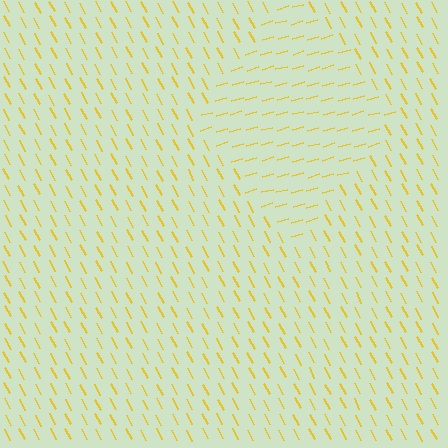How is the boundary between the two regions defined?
The boundary is defined purely by a change in line orientation (approximately 78 degrees difference). All lines are the same color and thickness.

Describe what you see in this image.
The image is filled with small yellow line segments. A diamond region in the image has lines oriented differently from the surrounding lines, creating a visible texture boundary.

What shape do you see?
I see a diamond.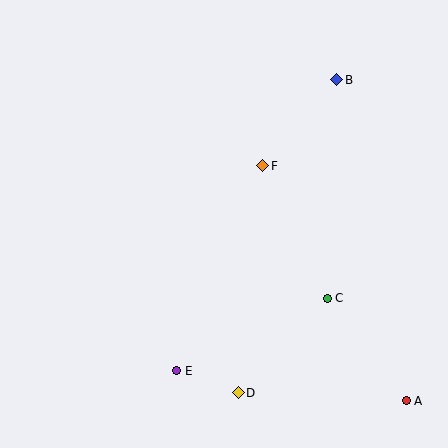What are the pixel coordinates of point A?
Point A is at (406, 401).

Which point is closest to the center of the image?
Point F at (263, 166) is closest to the center.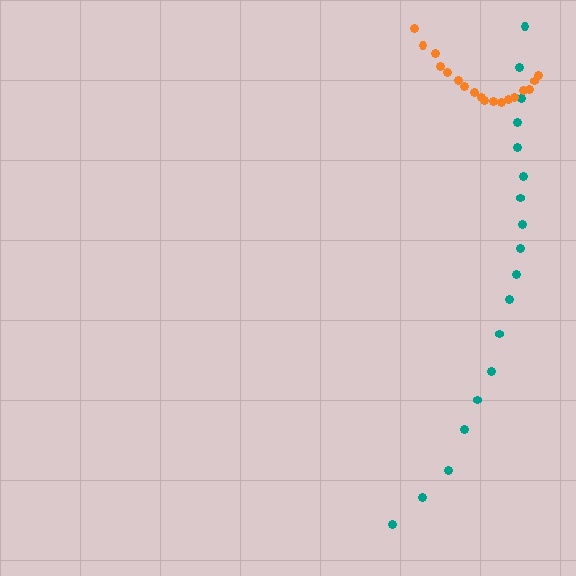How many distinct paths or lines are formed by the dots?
There are 2 distinct paths.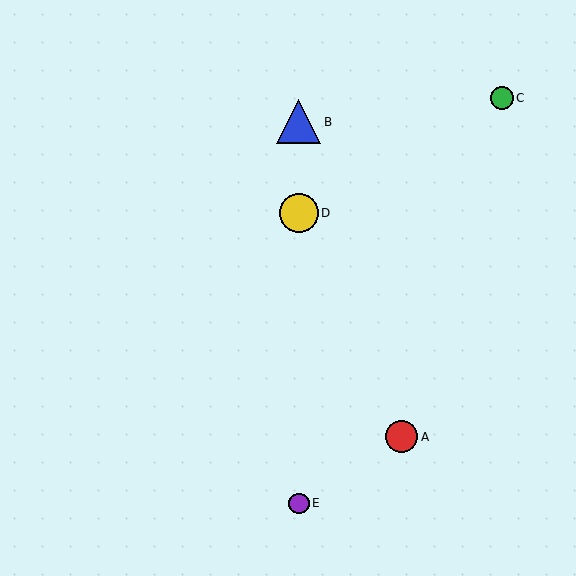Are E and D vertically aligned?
Yes, both are at x≈299.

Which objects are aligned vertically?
Objects B, D, E are aligned vertically.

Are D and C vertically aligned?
No, D is at x≈299 and C is at x≈502.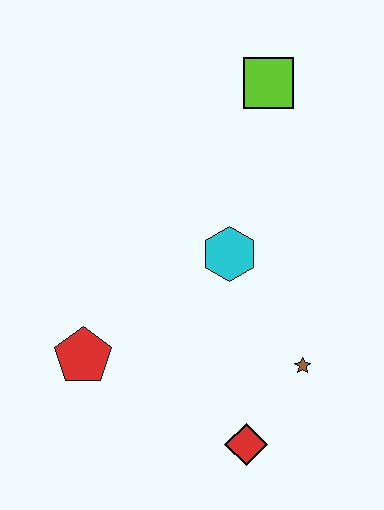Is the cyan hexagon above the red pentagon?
Yes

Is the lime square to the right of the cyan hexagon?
Yes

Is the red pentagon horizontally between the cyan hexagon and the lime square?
No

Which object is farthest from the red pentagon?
The lime square is farthest from the red pentagon.